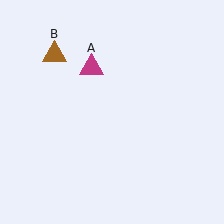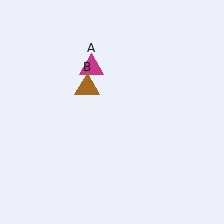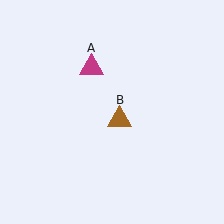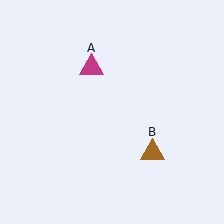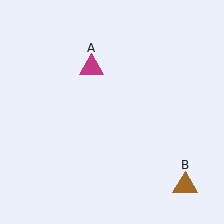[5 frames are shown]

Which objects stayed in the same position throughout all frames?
Magenta triangle (object A) remained stationary.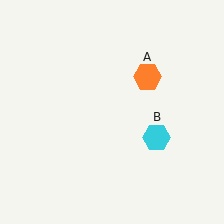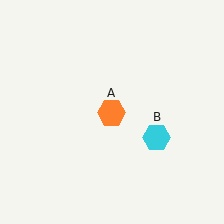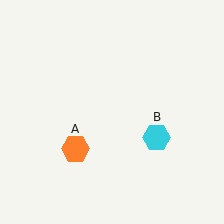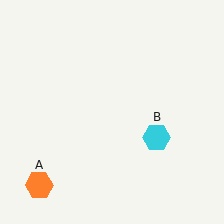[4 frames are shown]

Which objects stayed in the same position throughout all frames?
Cyan hexagon (object B) remained stationary.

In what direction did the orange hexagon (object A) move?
The orange hexagon (object A) moved down and to the left.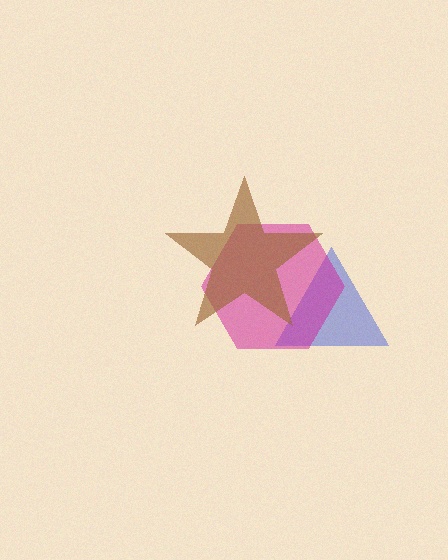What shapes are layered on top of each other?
The layered shapes are: a blue triangle, a magenta hexagon, a brown star.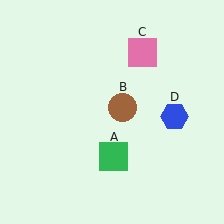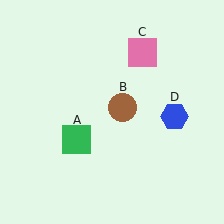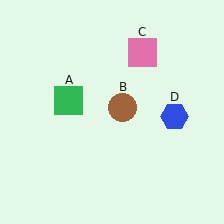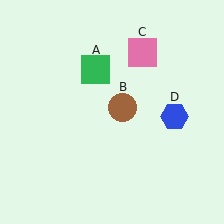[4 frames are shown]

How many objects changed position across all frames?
1 object changed position: green square (object A).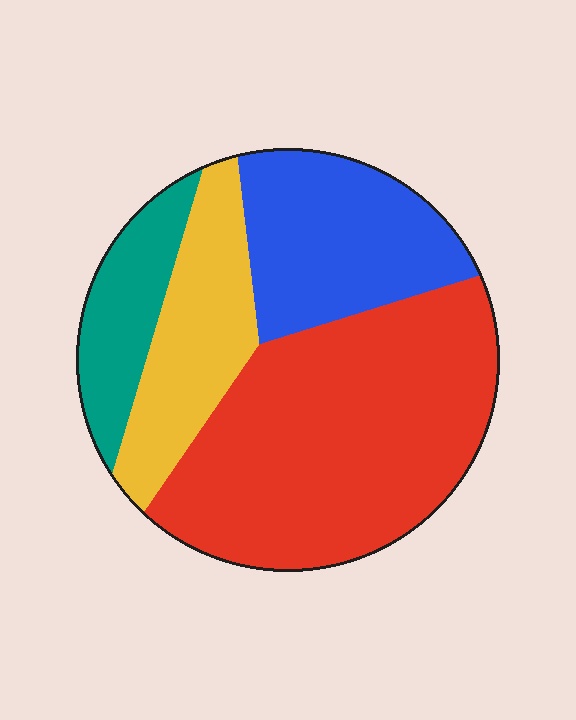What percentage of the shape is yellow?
Yellow covers about 20% of the shape.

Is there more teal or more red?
Red.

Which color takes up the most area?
Red, at roughly 50%.